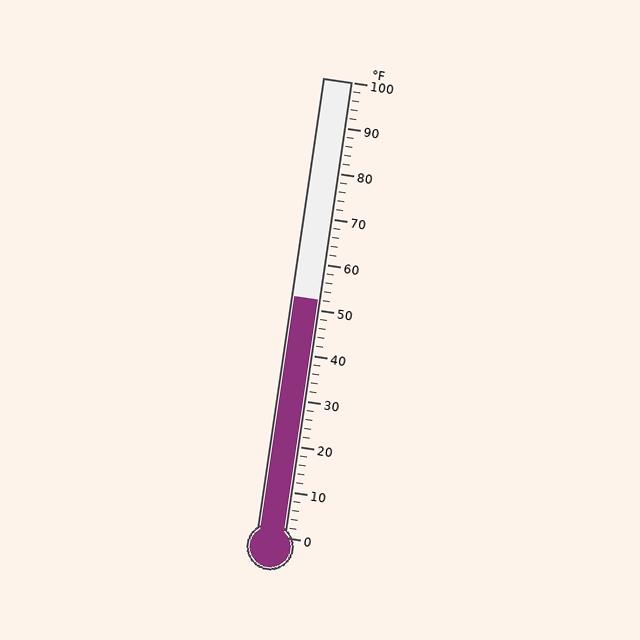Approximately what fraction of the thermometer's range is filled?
The thermometer is filled to approximately 50% of its range.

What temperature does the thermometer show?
The thermometer shows approximately 52°F.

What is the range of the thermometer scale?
The thermometer scale ranges from 0°F to 100°F.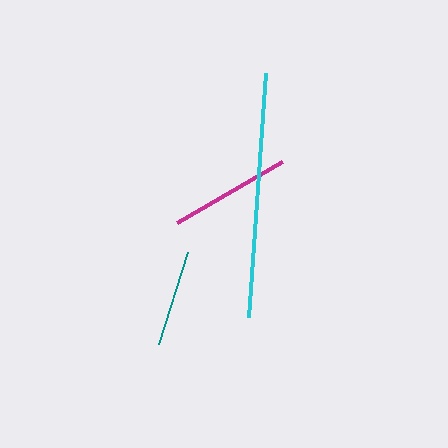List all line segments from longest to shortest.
From longest to shortest: cyan, magenta, teal.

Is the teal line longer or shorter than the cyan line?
The cyan line is longer than the teal line.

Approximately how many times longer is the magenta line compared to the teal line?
The magenta line is approximately 1.3 times the length of the teal line.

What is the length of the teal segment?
The teal segment is approximately 97 pixels long.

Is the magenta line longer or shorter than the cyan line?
The cyan line is longer than the magenta line.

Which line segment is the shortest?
The teal line is the shortest at approximately 97 pixels.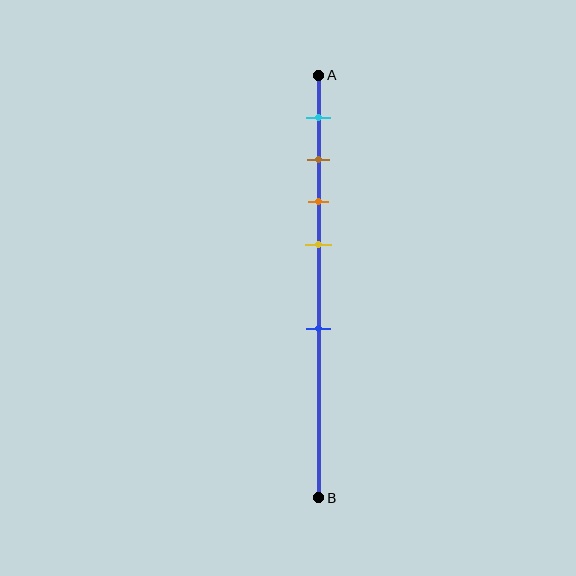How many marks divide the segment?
There are 5 marks dividing the segment.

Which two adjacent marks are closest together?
The brown and orange marks are the closest adjacent pair.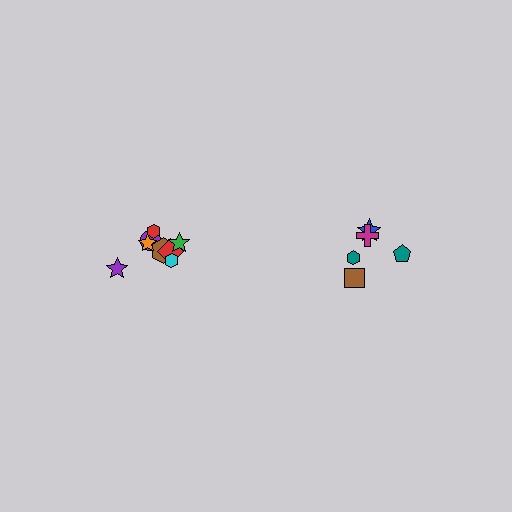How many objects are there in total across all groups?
There are 13 objects.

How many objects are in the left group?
There are 8 objects.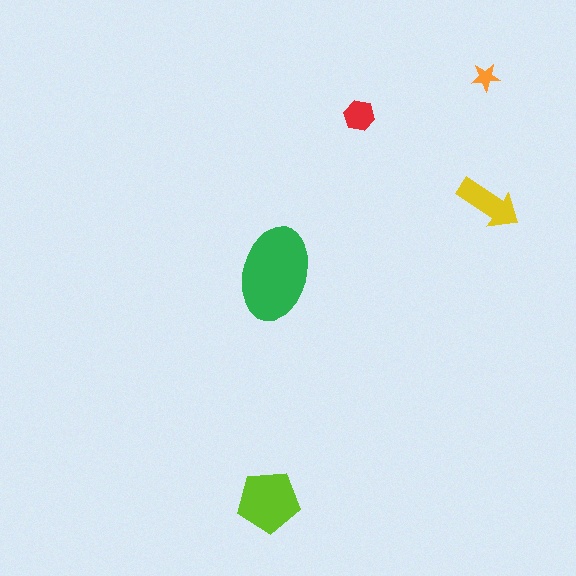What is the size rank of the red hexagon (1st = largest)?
4th.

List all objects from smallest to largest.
The orange star, the red hexagon, the yellow arrow, the lime pentagon, the green ellipse.